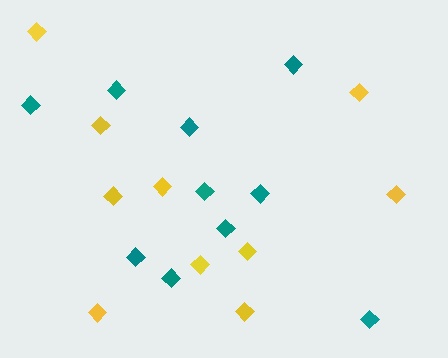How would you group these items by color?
There are 2 groups: one group of teal diamonds (10) and one group of yellow diamonds (10).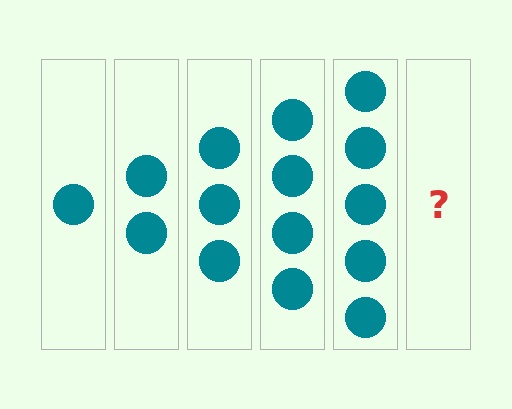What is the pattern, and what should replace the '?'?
The pattern is that each step adds one more circle. The '?' should be 6 circles.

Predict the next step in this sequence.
The next step is 6 circles.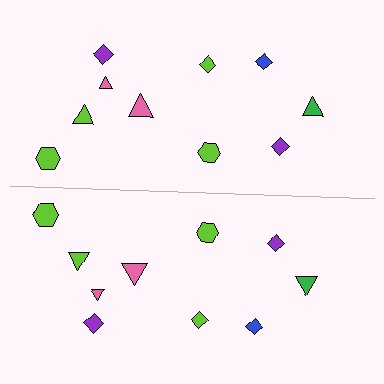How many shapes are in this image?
There are 20 shapes in this image.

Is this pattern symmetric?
Yes, this pattern has bilateral (reflection) symmetry.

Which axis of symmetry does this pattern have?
The pattern has a horizontal axis of symmetry running through the center of the image.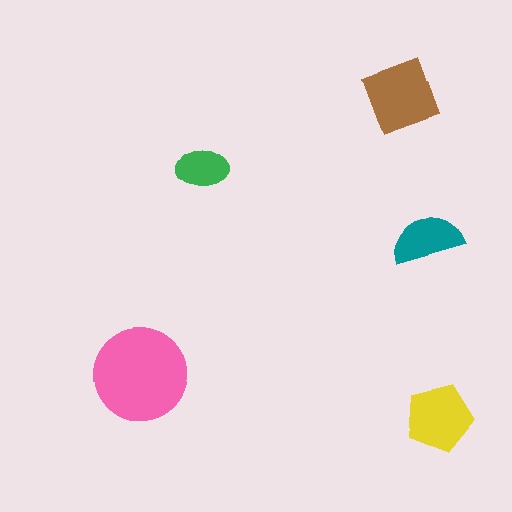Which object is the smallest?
The green ellipse.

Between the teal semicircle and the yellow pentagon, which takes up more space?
The yellow pentagon.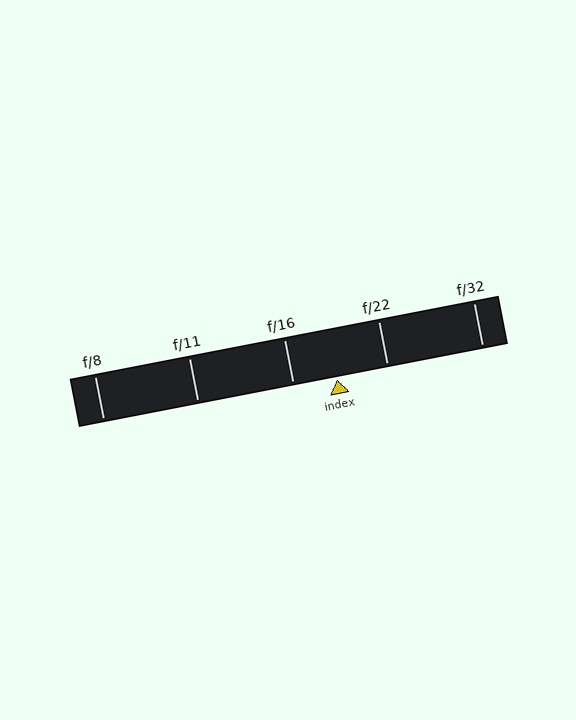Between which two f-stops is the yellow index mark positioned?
The index mark is between f/16 and f/22.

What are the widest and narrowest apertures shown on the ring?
The widest aperture shown is f/8 and the narrowest is f/32.